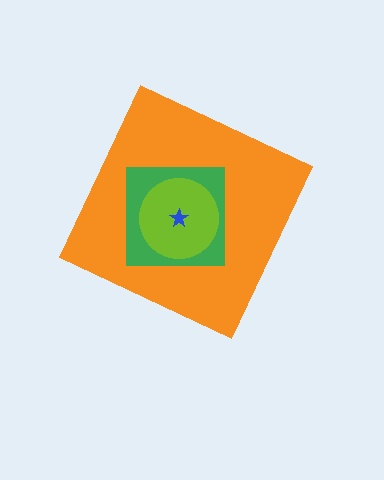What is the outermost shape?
The orange diamond.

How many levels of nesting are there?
4.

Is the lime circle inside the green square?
Yes.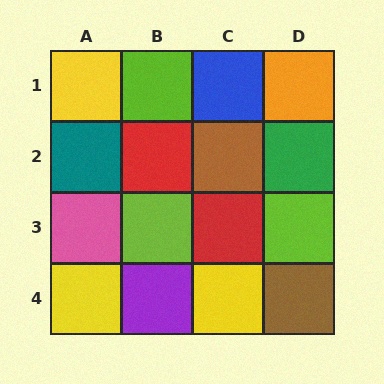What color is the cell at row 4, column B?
Purple.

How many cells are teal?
1 cell is teal.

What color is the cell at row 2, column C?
Brown.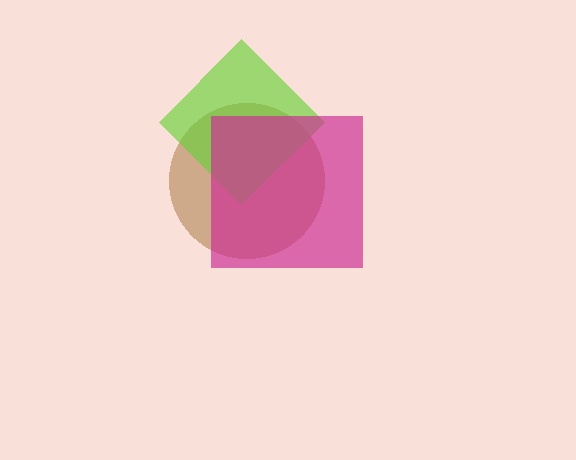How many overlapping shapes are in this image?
There are 3 overlapping shapes in the image.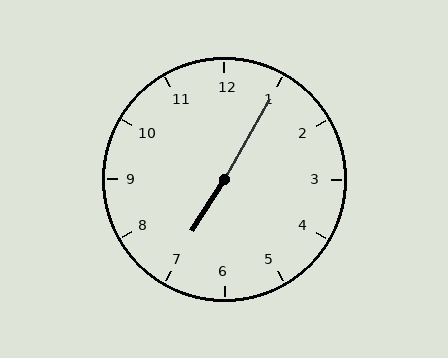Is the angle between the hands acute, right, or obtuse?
It is obtuse.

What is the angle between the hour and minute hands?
Approximately 178 degrees.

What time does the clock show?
7:05.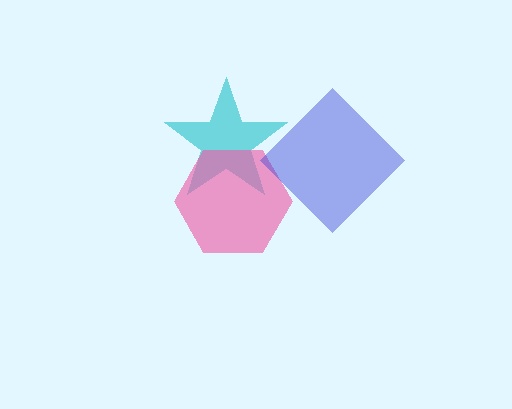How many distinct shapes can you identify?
There are 3 distinct shapes: a cyan star, a pink hexagon, a blue diamond.